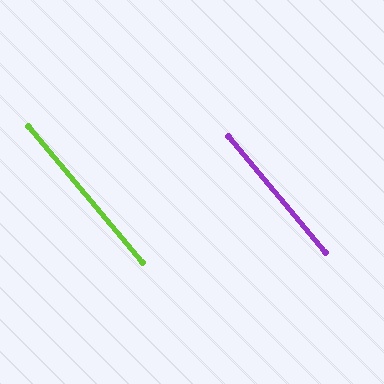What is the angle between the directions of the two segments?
Approximately 0 degrees.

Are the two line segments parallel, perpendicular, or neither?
Parallel — their directions differ by only 0.4°.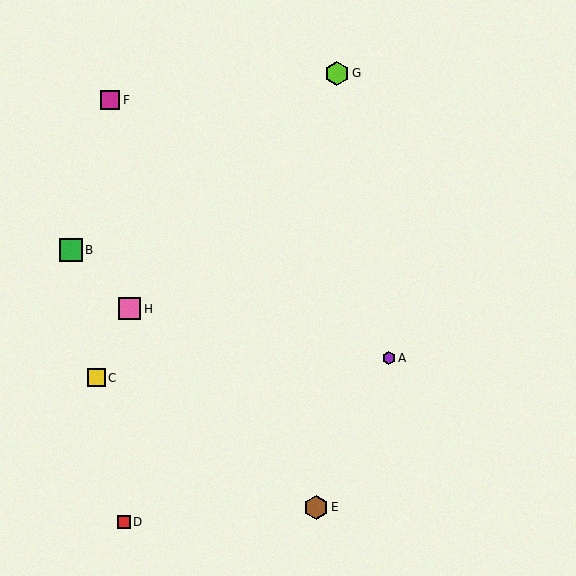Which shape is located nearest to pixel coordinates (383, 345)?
The purple hexagon (labeled A) at (389, 358) is nearest to that location.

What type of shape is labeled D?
Shape D is a red square.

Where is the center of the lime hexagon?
The center of the lime hexagon is at (337, 73).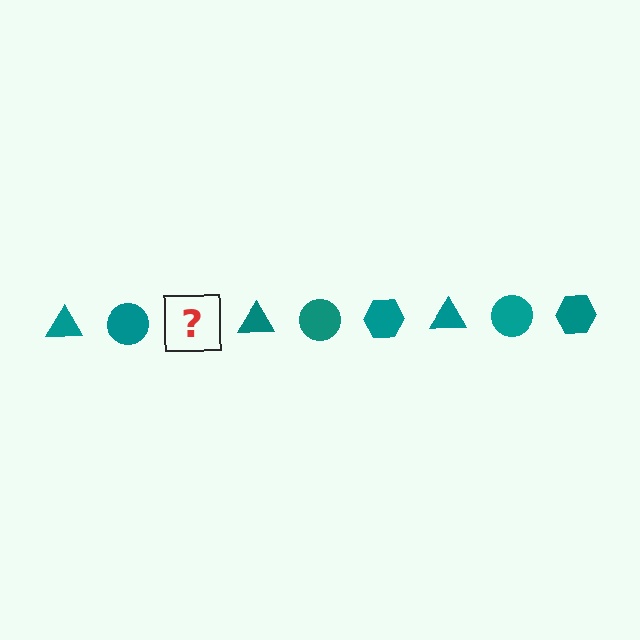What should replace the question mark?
The question mark should be replaced with a teal hexagon.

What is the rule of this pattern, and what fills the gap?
The rule is that the pattern cycles through triangle, circle, hexagon shapes in teal. The gap should be filled with a teal hexagon.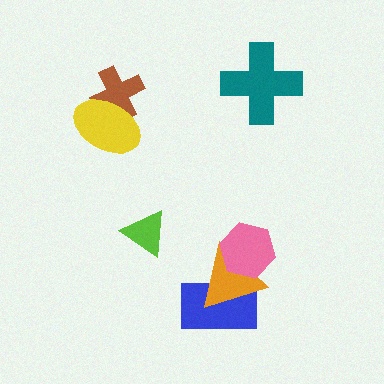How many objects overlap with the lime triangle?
0 objects overlap with the lime triangle.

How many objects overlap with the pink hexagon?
1 object overlaps with the pink hexagon.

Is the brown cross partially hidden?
Yes, it is partially covered by another shape.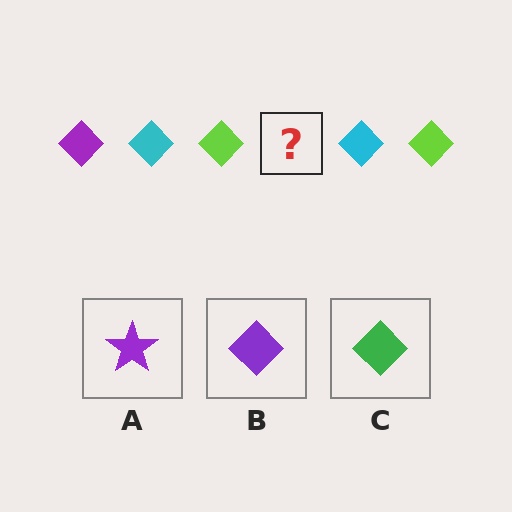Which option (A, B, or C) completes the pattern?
B.